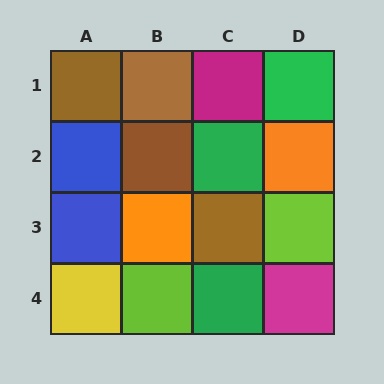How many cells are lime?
2 cells are lime.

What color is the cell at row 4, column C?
Green.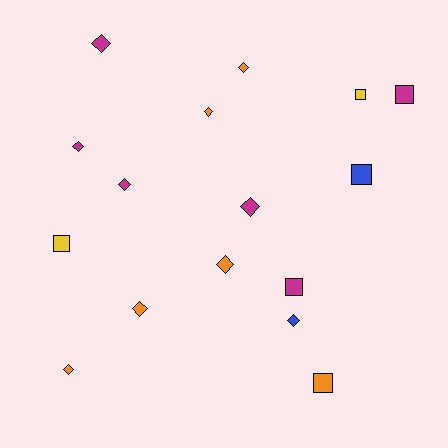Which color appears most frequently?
Magenta, with 6 objects.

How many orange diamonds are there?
There are 5 orange diamonds.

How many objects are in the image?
There are 16 objects.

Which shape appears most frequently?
Diamond, with 10 objects.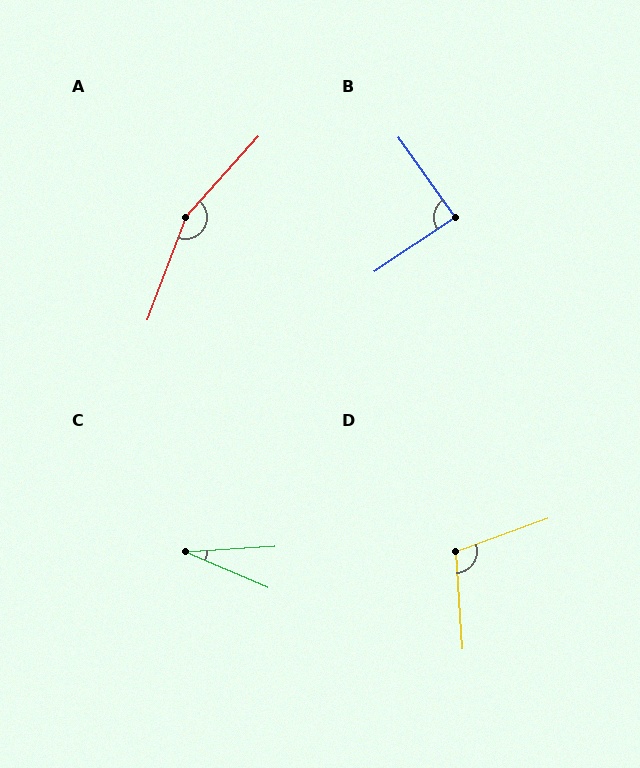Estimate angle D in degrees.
Approximately 106 degrees.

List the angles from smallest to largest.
C (27°), B (88°), D (106°), A (159°).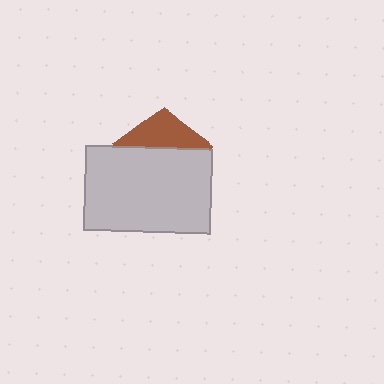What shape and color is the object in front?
The object in front is a light gray rectangle.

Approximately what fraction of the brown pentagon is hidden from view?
Roughly 69% of the brown pentagon is hidden behind the light gray rectangle.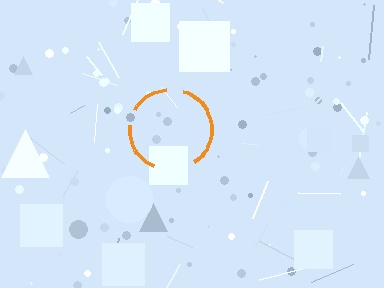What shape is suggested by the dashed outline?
The dashed outline suggests a circle.